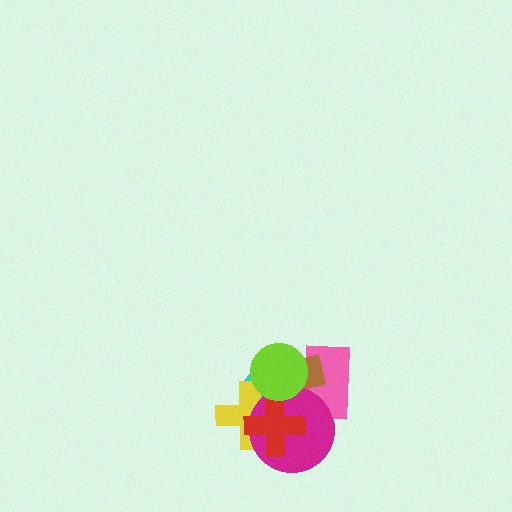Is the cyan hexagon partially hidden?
Yes, it is partially covered by another shape.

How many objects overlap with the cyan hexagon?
6 objects overlap with the cyan hexagon.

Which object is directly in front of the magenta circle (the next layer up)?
The red cross is directly in front of the magenta circle.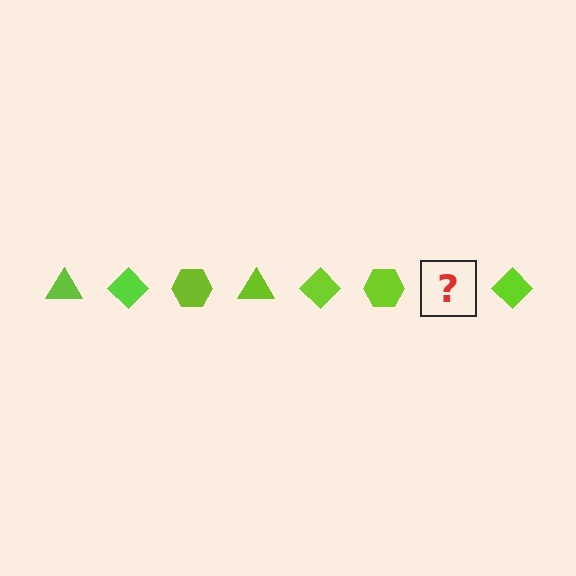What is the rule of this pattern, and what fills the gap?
The rule is that the pattern cycles through triangle, diamond, hexagon shapes in lime. The gap should be filled with a lime triangle.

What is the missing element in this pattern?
The missing element is a lime triangle.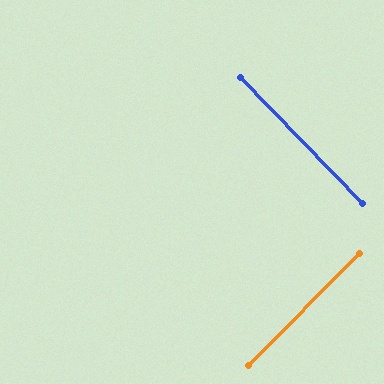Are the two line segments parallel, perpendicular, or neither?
Perpendicular — they meet at approximately 89°.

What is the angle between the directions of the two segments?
Approximately 89 degrees.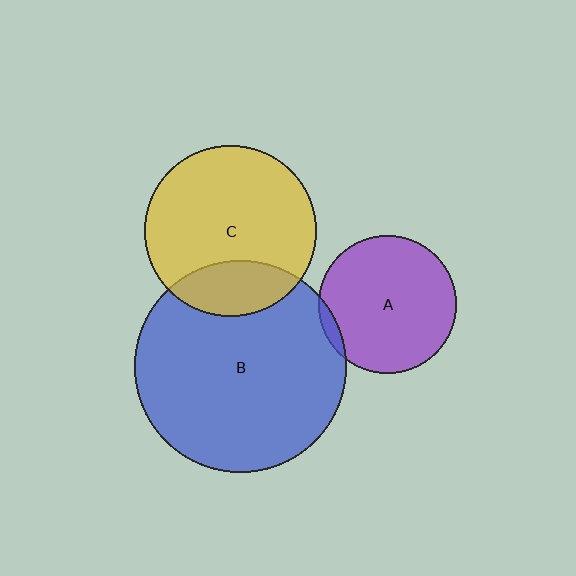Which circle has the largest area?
Circle B (blue).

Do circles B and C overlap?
Yes.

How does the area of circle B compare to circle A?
Approximately 2.3 times.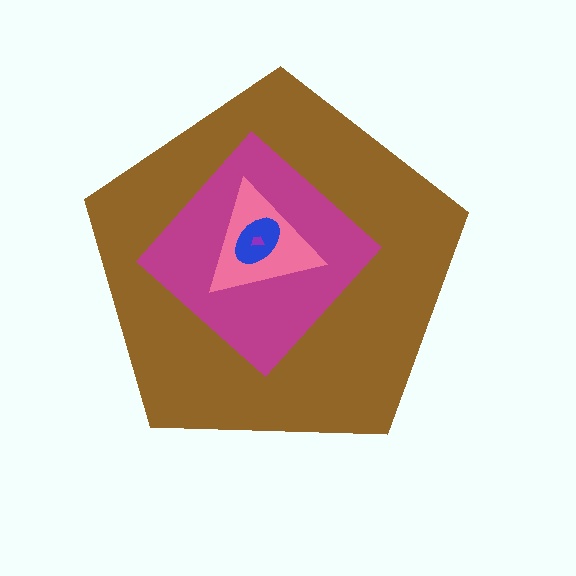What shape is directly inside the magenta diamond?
The pink triangle.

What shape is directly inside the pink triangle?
The blue ellipse.